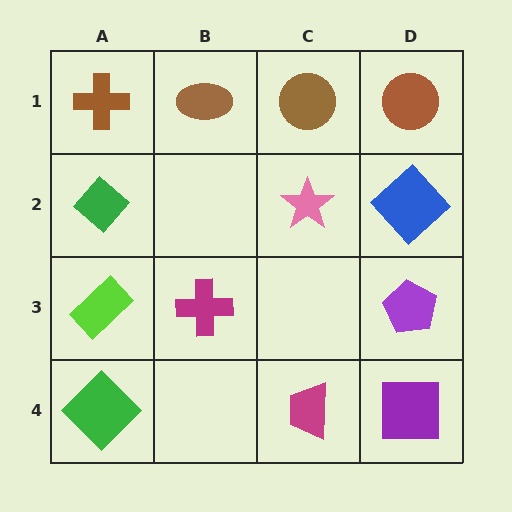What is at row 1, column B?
A brown ellipse.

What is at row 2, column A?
A green diamond.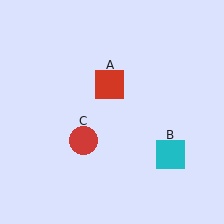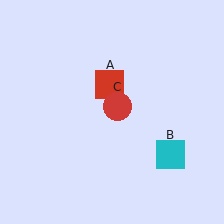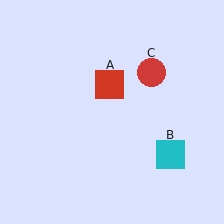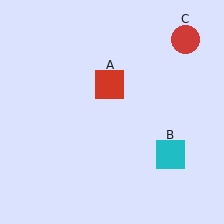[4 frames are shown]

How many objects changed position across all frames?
1 object changed position: red circle (object C).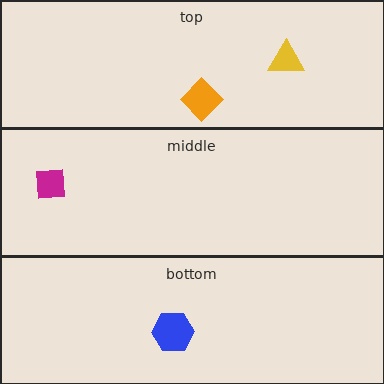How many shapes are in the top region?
2.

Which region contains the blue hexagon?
The bottom region.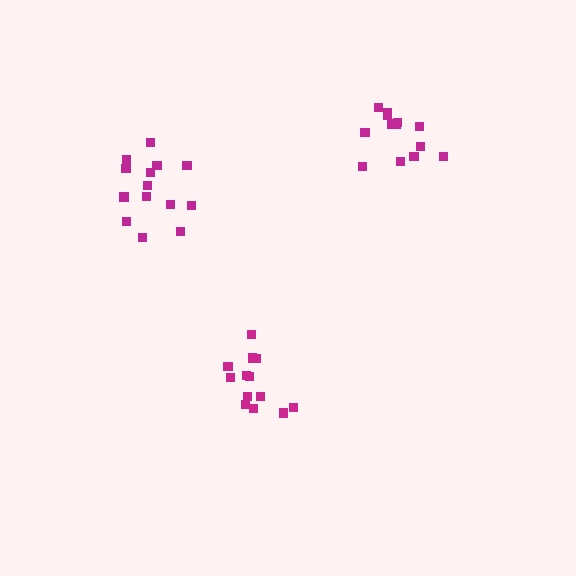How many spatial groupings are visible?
There are 3 spatial groupings.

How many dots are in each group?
Group 1: 13 dots, Group 2: 13 dots, Group 3: 14 dots (40 total).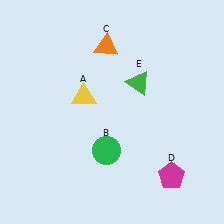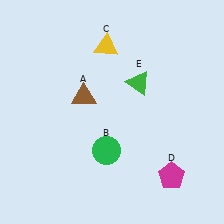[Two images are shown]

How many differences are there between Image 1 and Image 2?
There are 2 differences between the two images.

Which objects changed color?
A changed from yellow to brown. C changed from orange to yellow.